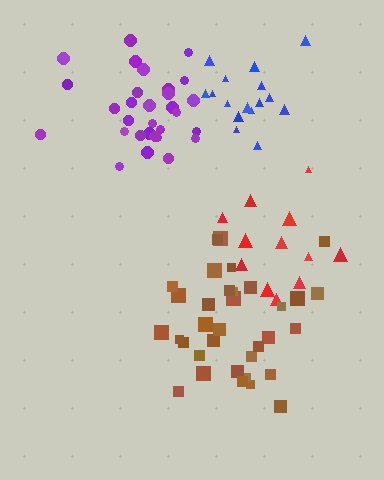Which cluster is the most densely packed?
Purple.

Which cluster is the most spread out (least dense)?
Red.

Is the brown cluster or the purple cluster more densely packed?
Purple.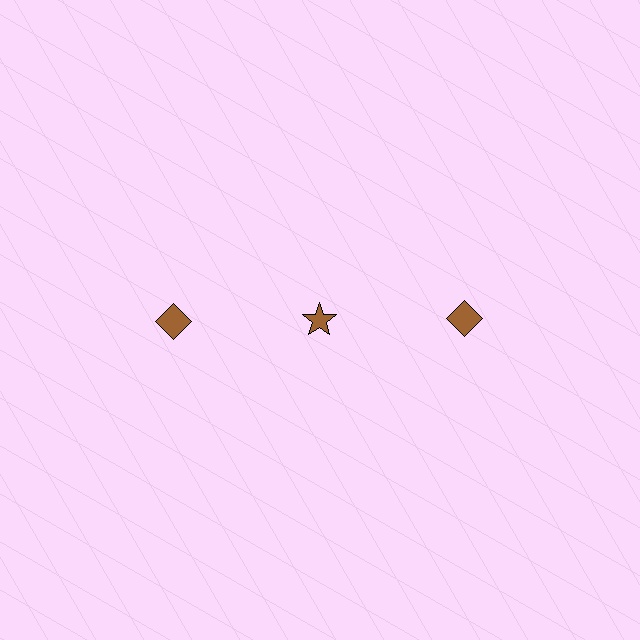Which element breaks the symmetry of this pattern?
The brown star in the top row, second from left column breaks the symmetry. All other shapes are brown diamonds.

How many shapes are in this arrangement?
There are 3 shapes arranged in a grid pattern.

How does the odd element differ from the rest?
It has a different shape: star instead of diamond.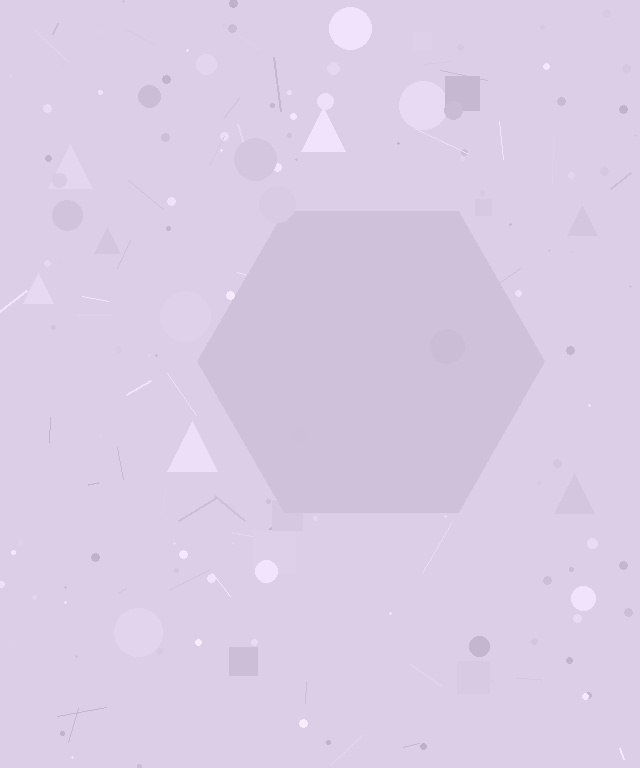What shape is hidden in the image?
A hexagon is hidden in the image.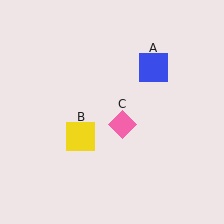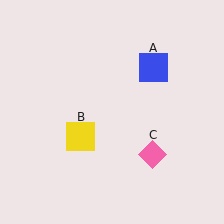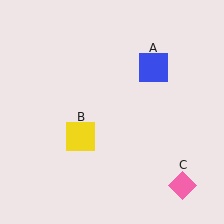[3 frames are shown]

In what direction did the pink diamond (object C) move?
The pink diamond (object C) moved down and to the right.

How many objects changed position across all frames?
1 object changed position: pink diamond (object C).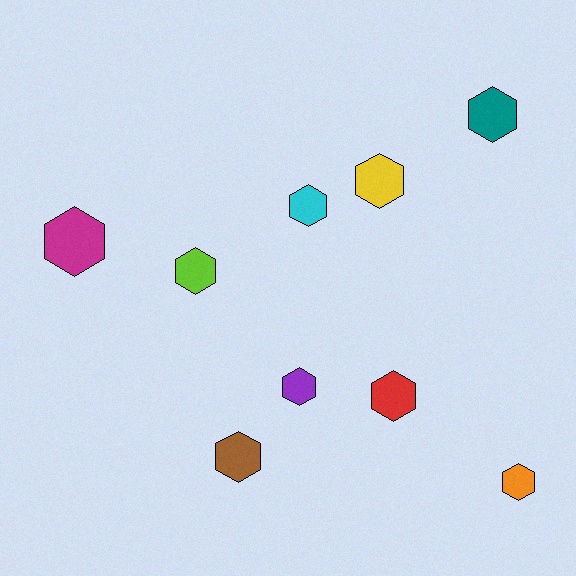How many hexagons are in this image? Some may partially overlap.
There are 9 hexagons.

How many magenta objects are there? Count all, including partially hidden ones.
There is 1 magenta object.